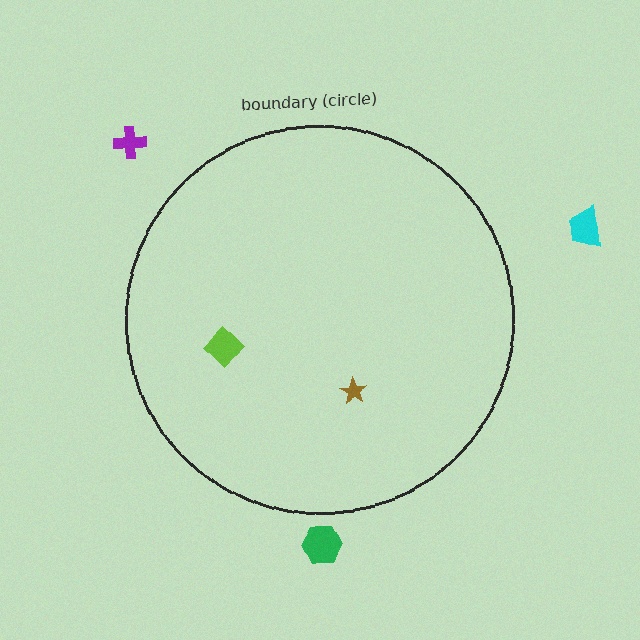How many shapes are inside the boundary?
2 inside, 3 outside.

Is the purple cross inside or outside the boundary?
Outside.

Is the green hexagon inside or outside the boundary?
Outside.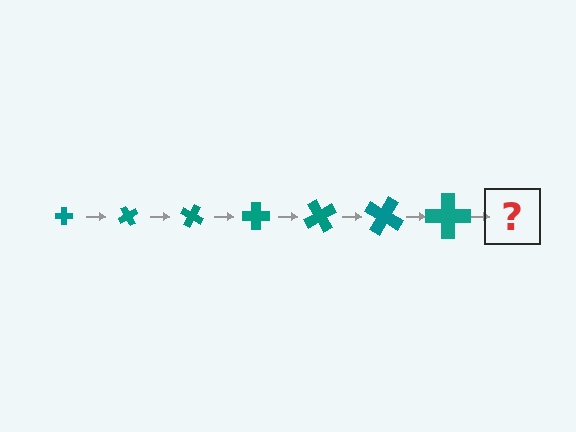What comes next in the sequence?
The next element should be a cross, larger than the previous one and rotated 420 degrees from the start.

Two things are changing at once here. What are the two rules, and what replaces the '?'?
The two rules are that the cross grows larger each step and it rotates 60 degrees each step. The '?' should be a cross, larger than the previous one and rotated 420 degrees from the start.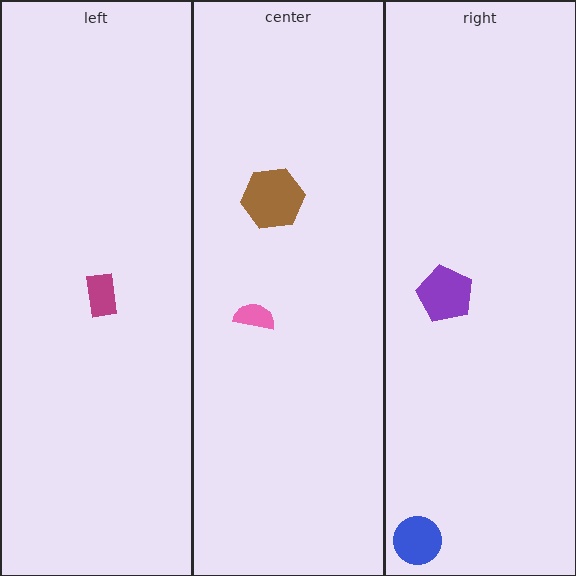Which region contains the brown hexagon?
The center region.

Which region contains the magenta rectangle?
The left region.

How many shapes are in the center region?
2.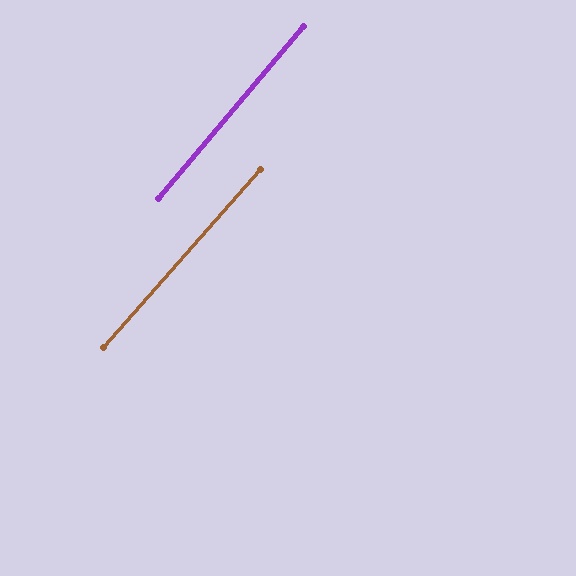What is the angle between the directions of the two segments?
Approximately 1 degree.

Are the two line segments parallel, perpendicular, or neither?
Parallel — their directions differ by only 1.4°.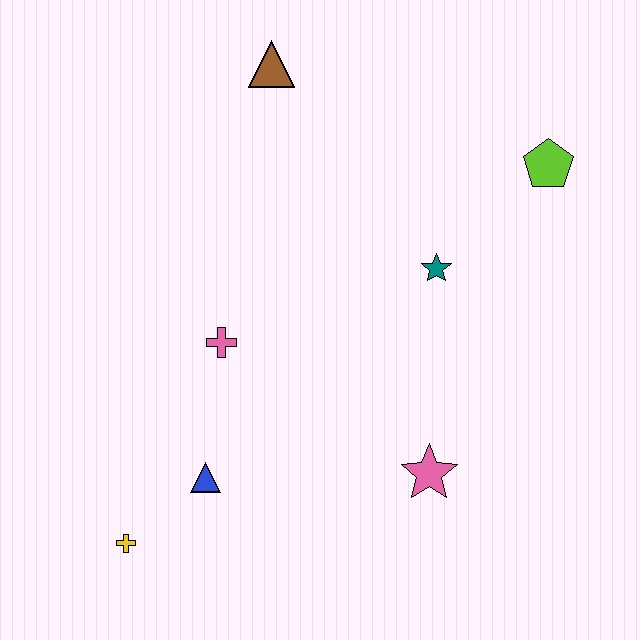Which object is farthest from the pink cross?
The lime pentagon is farthest from the pink cross.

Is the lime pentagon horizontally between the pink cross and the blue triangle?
No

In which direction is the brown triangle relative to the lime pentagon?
The brown triangle is to the left of the lime pentagon.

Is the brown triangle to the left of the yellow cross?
No